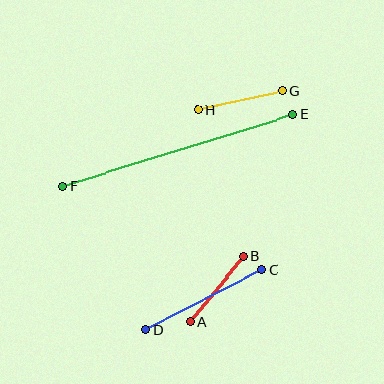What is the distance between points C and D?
The distance is approximately 131 pixels.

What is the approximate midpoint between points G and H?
The midpoint is at approximately (240, 101) pixels.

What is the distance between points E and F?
The distance is approximately 241 pixels.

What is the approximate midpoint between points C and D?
The midpoint is at approximately (204, 300) pixels.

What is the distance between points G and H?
The distance is approximately 87 pixels.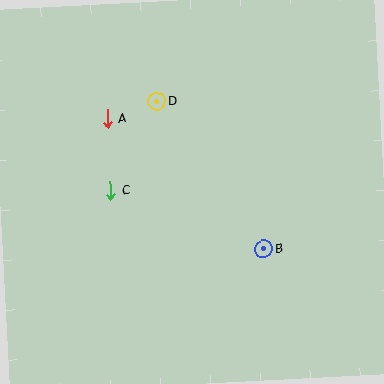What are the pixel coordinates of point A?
Point A is at (107, 119).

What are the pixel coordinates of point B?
Point B is at (264, 249).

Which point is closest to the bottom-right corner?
Point B is closest to the bottom-right corner.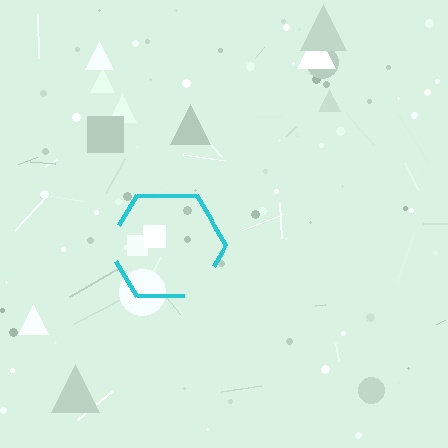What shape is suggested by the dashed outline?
The dashed outline suggests a hexagon.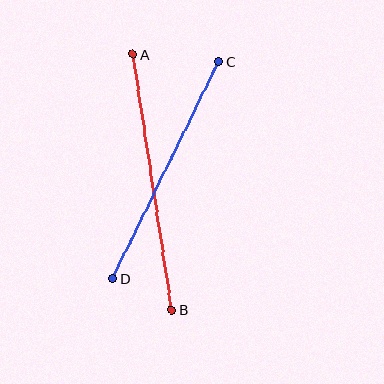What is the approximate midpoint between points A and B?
The midpoint is at approximately (153, 182) pixels.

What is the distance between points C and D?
The distance is approximately 242 pixels.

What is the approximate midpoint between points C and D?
The midpoint is at approximately (166, 170) pixels.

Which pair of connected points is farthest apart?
Points A and B are farthest apart.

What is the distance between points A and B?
The distance is approximately 259 pixels.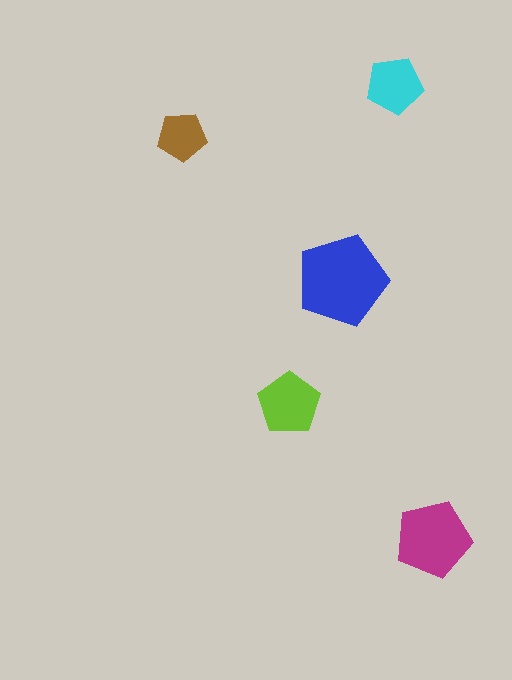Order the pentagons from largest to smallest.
the blue one, the magenta one, the lime one, the cyan one, the brown one.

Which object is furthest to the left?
The brown pentagon is leftmost.